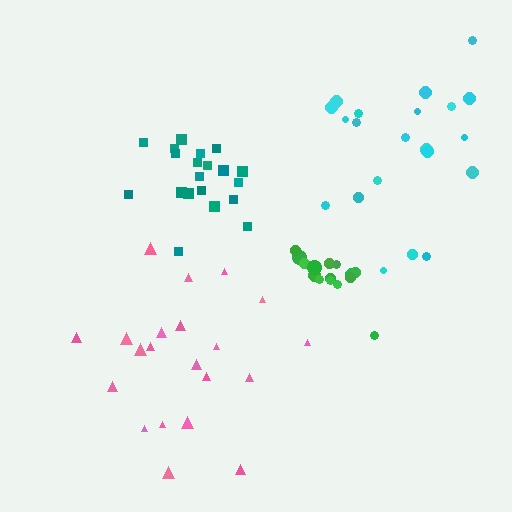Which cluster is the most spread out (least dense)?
Pink.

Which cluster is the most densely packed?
Green.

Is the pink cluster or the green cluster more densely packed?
Green.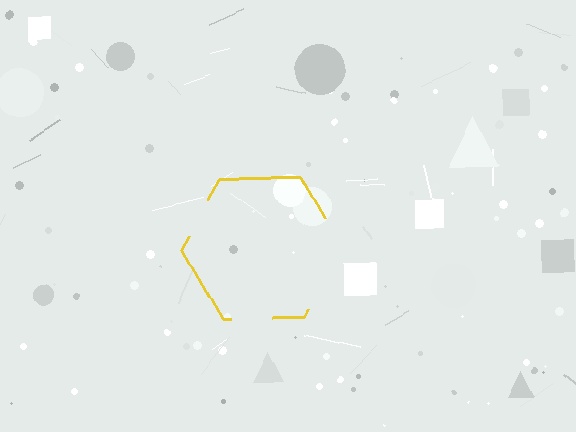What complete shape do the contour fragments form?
The contour fragments form a hexagon.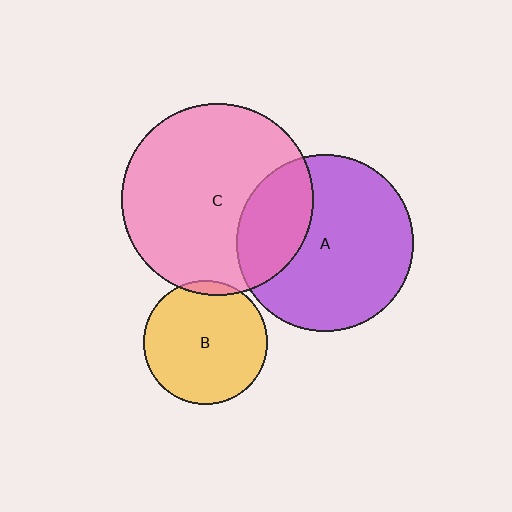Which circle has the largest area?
Circle C (pink).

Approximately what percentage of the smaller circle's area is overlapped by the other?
Approximately 30%.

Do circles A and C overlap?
Yes.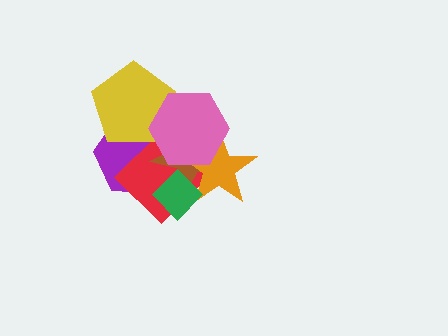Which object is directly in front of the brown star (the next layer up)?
The yellow pentagon is directly in front of the brown star.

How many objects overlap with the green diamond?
4 objects overlap with the green diamond.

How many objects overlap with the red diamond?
6 objects overlap with the red diamond.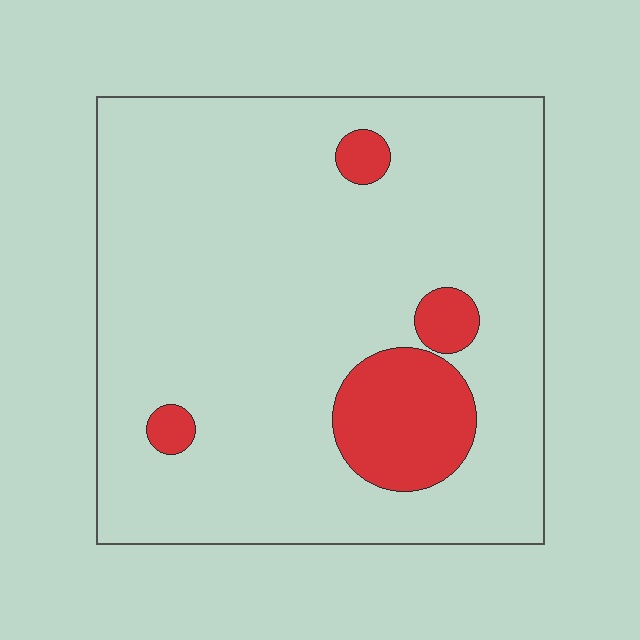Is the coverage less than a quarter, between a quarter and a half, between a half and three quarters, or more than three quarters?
Less than a quarter.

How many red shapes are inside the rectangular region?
4.